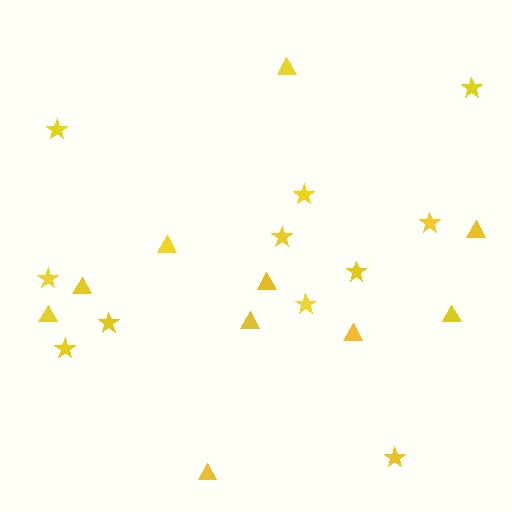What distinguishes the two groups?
There are 2 groups: one group of stars (11) and one group of triangles (10).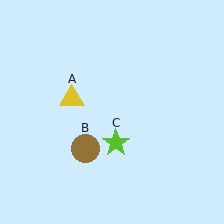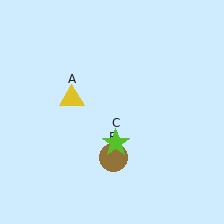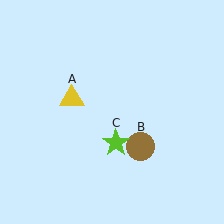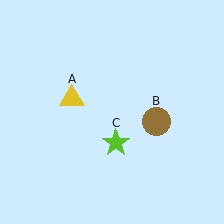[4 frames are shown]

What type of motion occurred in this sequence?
The brown circle (object B) rotated counterclockwise around the center of the scene.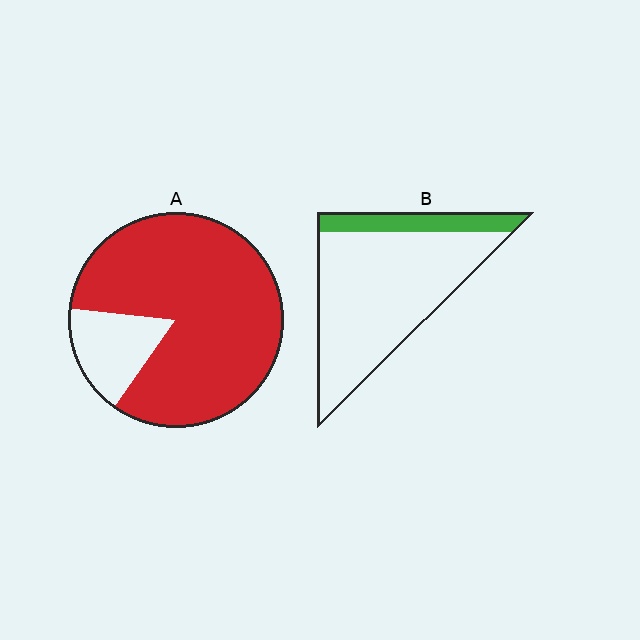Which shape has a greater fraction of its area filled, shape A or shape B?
Shape A.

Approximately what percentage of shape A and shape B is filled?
A is approximately 85% and B is approximately 20%.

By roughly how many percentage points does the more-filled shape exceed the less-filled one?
By roughly 65 percentage points (A over B).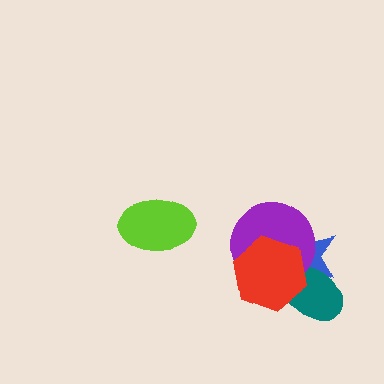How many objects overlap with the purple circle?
3 objects overlap with the purple circle.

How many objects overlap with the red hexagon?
3 objects overlap with the red hexagon.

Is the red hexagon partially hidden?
No, no other shape covers it.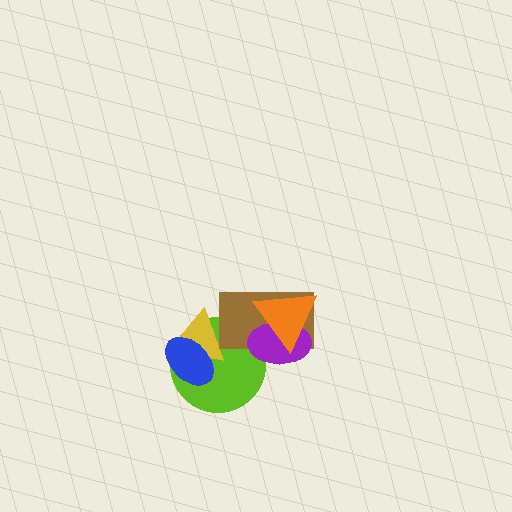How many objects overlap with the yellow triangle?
3 objects overlap with the yellow triangle.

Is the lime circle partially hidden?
Yes, it is partially covered by another shape.